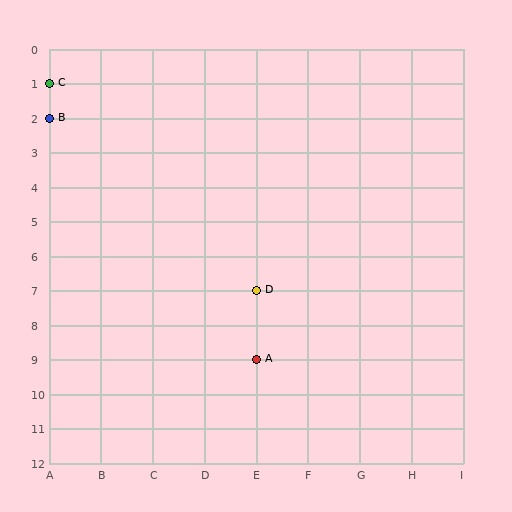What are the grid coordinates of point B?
Point B is at grid coordinates (A, 2).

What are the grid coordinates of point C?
Point C is at grid coordinates (A, 1).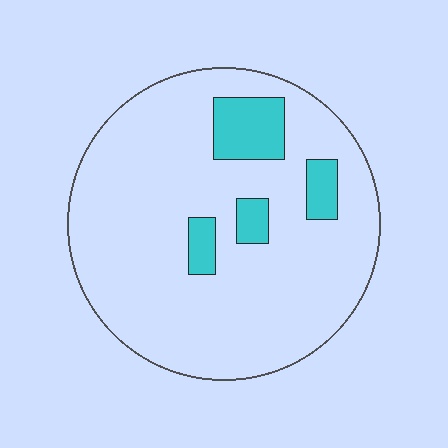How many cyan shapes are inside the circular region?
4.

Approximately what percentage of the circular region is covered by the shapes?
Approximately 10%.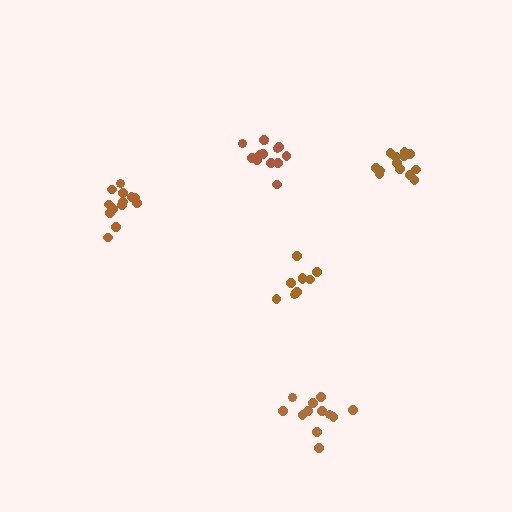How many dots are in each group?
Group 1: 13 dots, Group 2: 9 dots, Group 3: 13 dots, Group 4: 13 dots, Group 5: 13 dots (61 total).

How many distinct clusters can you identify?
There are 5 distinct clusters.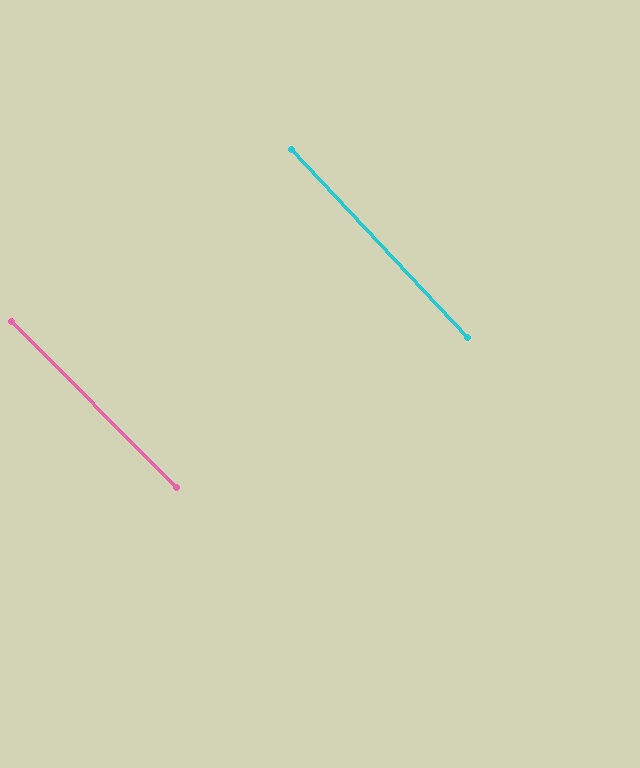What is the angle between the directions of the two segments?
Approximately 2 degrees.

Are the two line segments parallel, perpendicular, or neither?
Parallel — their directions differ by only 1.8°.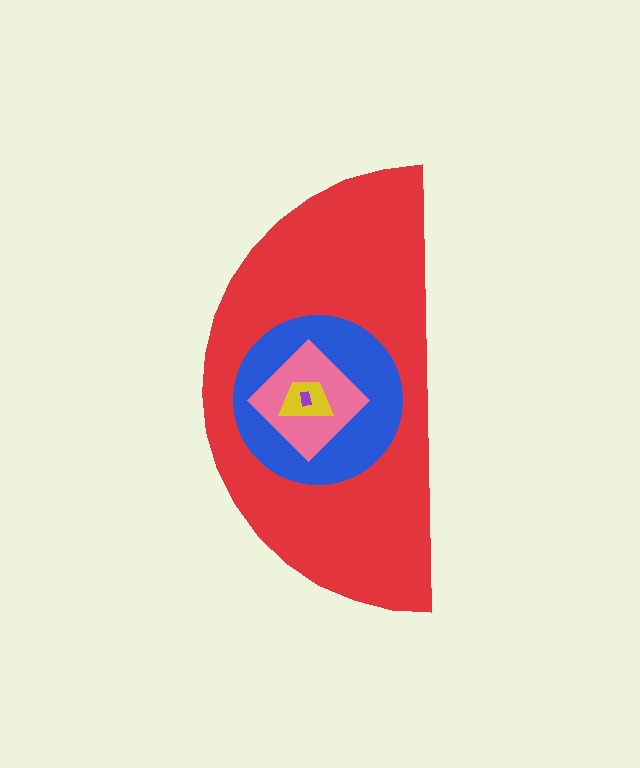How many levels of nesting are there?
5.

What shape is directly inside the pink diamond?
The yellow trapezoid.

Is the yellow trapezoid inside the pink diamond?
Yes.